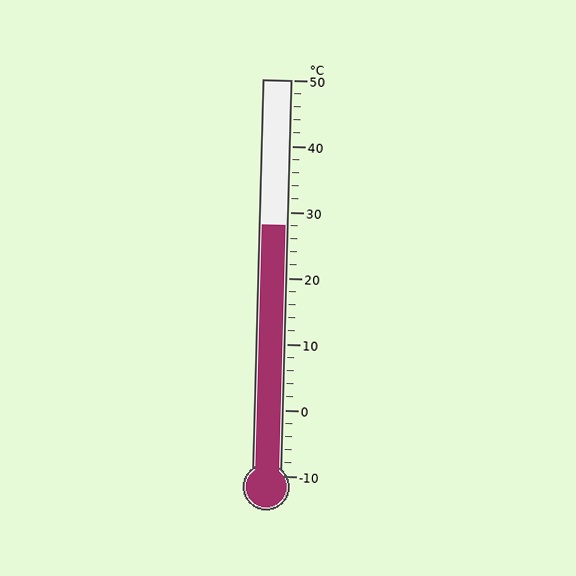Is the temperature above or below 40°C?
The temperature is below 40°C.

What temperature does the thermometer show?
The thermometer shows approximately 28°C.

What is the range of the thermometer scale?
The thermometer scale ranges from -10°C to 50°C.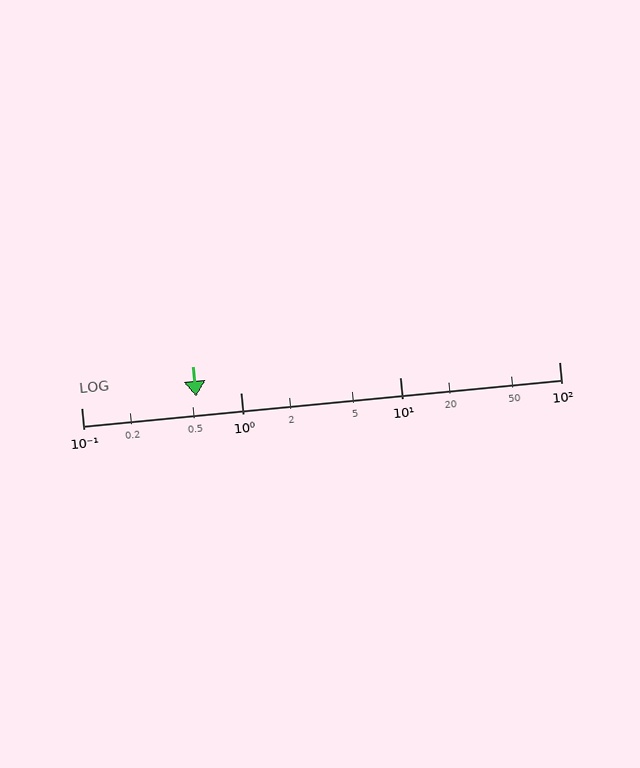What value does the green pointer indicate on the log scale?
The pointer indicates approximately 0.53.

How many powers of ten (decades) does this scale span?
The scale spans 3 decades, from 0.1 to 100.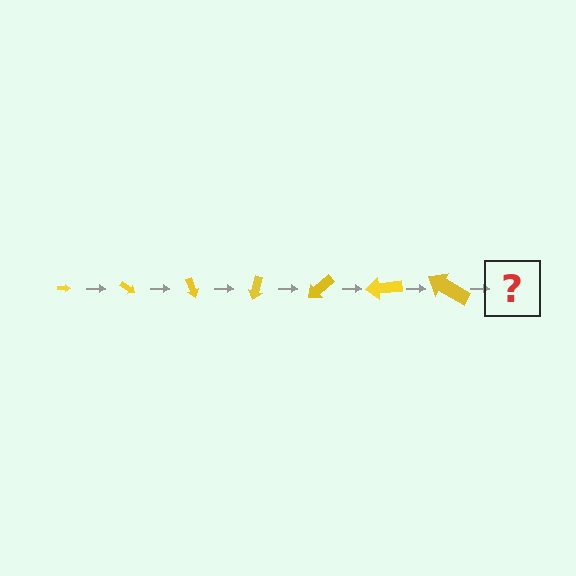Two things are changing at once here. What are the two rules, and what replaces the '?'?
The two rules are that the arrow grows larger each step and it rotates 35 degrees each step. The '?' should be an arrow, larger than the previous one and rotated 245 degrees from the start.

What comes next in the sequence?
The next element should be an arrow, larger than the previous one and rotated 245 degrees from the start.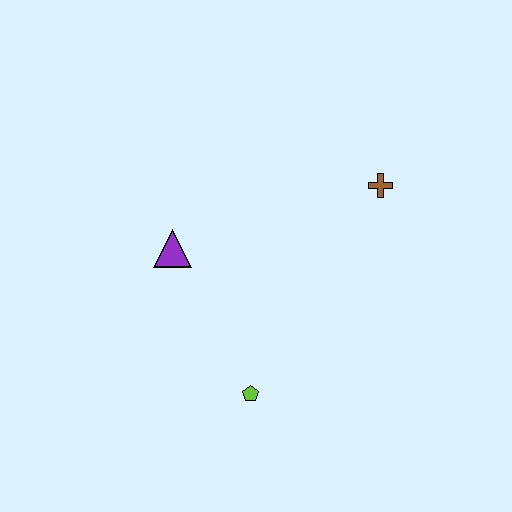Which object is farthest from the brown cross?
The lime pentagon is farthest from the brown cross.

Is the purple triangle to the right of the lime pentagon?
No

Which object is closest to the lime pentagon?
The purple triangle is closest to the lime pentagon.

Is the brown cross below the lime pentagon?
No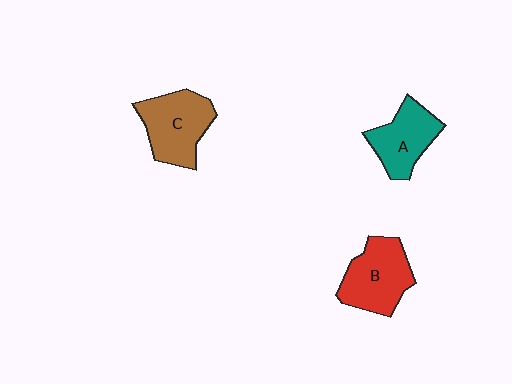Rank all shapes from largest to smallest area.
From largest to smallest: C (brown), B (red), A (teal).